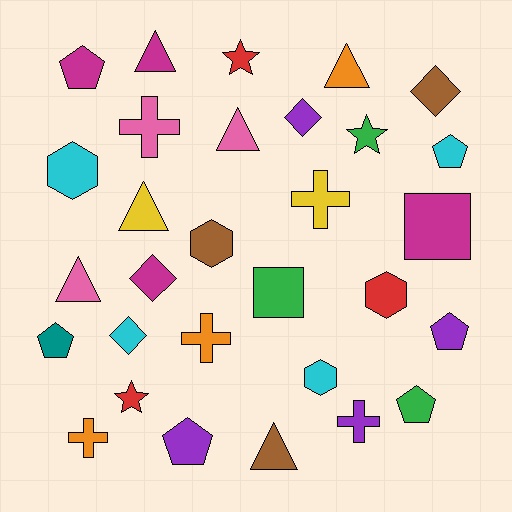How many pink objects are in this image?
There are 3 pink objects.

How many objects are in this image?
There are 30 objects.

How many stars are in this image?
There are 3 stars.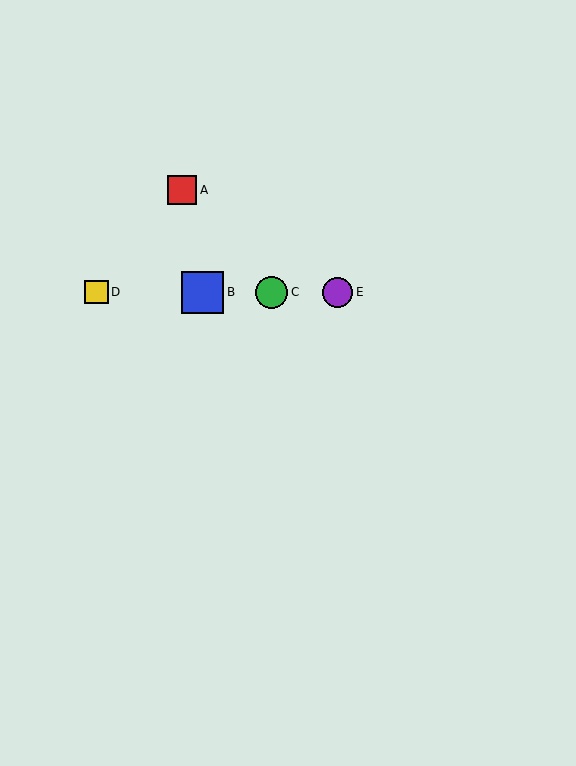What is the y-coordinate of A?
Object A is at y≈190.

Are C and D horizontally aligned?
Yes, both are at y≈292.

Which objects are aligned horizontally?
Objects B, C, D, E are aligned horizontally.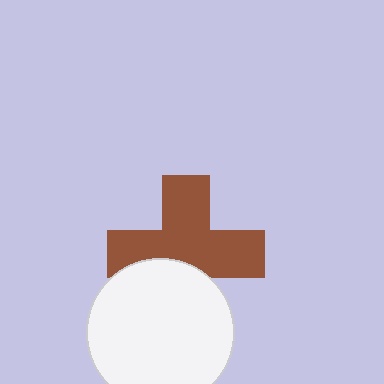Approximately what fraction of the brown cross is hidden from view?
Roughly 31% of the brown cross is hidden behind the white circle.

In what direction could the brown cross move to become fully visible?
The brown cross could move up. That would shift it out from behind the white circle entirely.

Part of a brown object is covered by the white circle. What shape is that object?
It is a cross.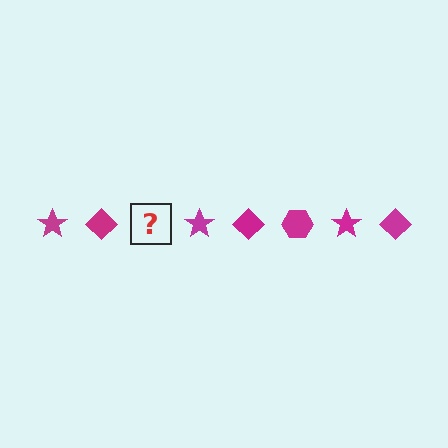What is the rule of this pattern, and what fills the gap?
The rule is that the pattern cycles through star, diamond, hexagon shapes in magenta. The gap should be filled with a magenta hexagon.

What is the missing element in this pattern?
The missing element is a magenta hexagon.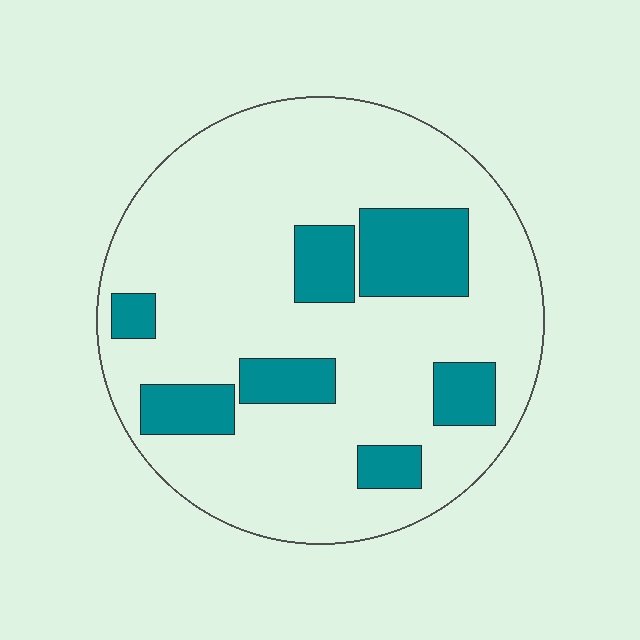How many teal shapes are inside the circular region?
7.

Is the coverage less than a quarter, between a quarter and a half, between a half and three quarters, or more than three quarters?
Less than a quarter.